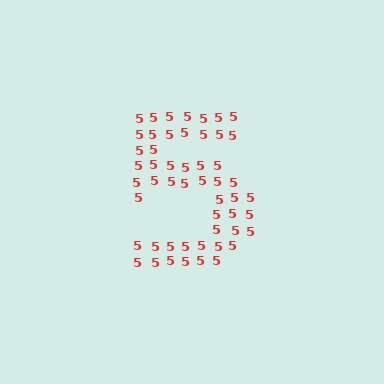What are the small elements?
The small elements are digit 5's.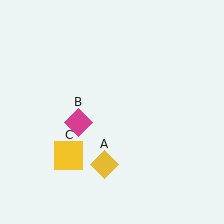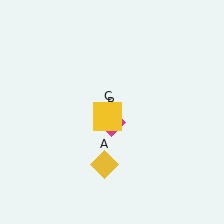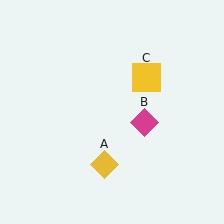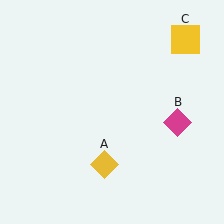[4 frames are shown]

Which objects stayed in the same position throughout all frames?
Yellow diamond (object A) remained stationary.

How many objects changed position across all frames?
2 objects changed position: magenta diamond (object B), yellow square (object C).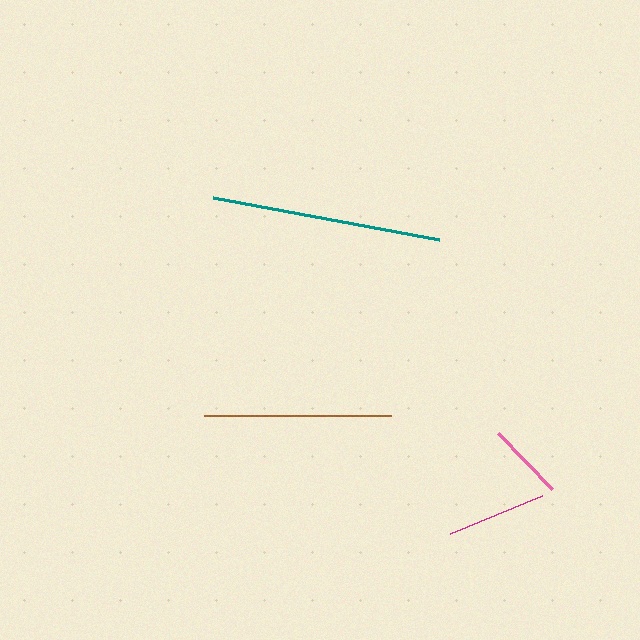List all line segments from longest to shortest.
From longest to shortest: teal, brown, magenta, pink.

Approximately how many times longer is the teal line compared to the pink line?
The teal line is approximately 3.0 times the length of the pink line.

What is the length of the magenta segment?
The magenta segment is approximately 100 pixels long.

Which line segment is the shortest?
The pink line is the shortest at approximately 78 pixels.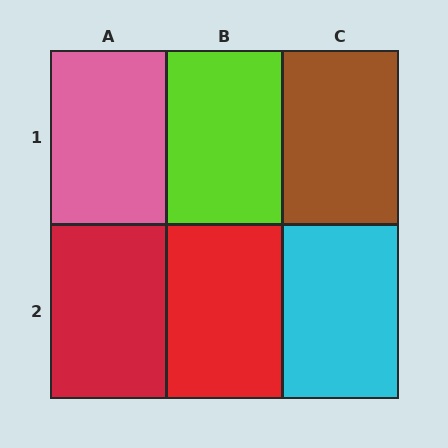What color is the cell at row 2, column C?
Cyan.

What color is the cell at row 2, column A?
Red.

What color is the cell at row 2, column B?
Red.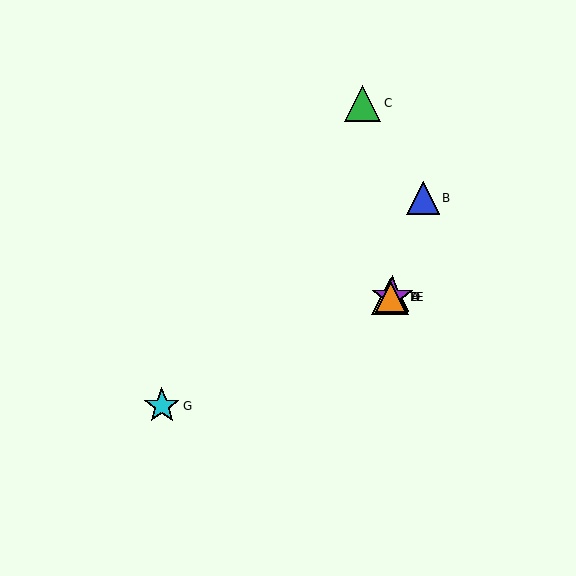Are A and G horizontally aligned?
No, A is at y≈297 and G is at y≈406.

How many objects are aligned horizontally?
4 objects (A, D, E, F) are aligned horizontally.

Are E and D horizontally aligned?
Yes, both are at y≈297.